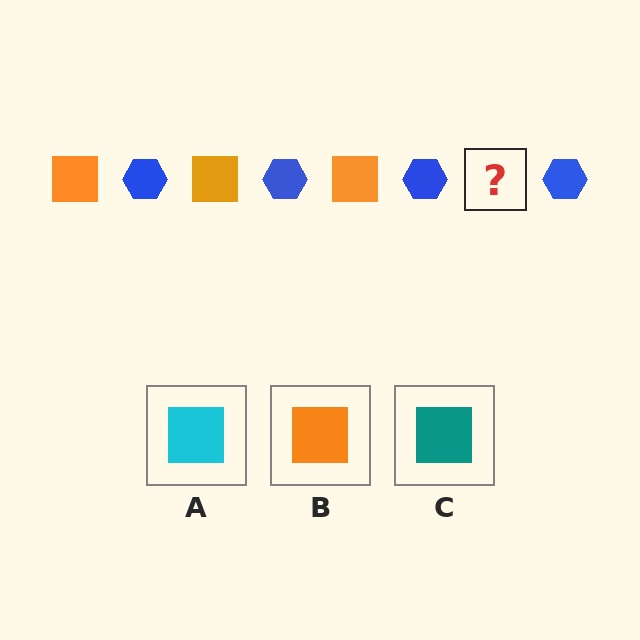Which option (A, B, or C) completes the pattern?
B.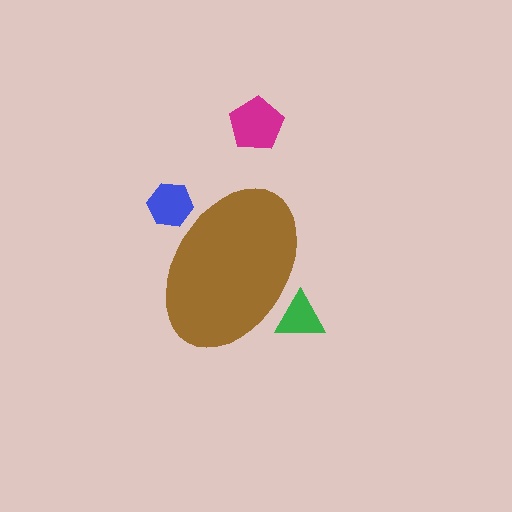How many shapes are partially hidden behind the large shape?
2 shapes are partially hidden.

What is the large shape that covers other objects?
A brown ellipse.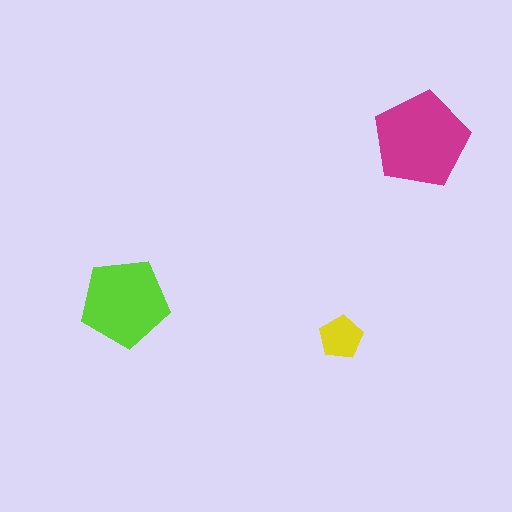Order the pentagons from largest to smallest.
the magenta one, the lime one, the yellow one.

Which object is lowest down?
The yellow pentagon is bottommost.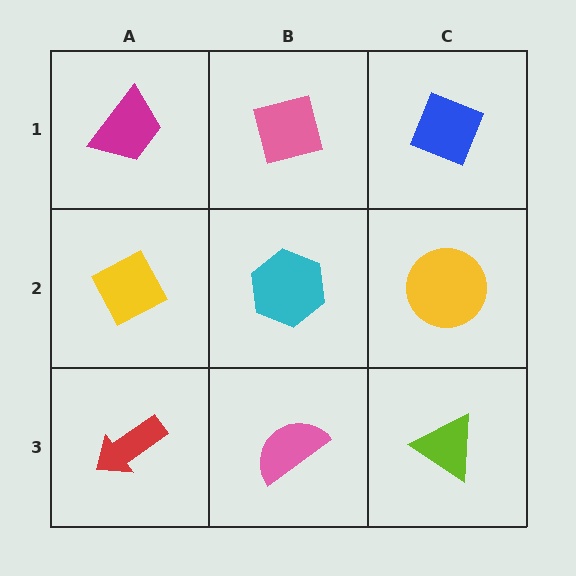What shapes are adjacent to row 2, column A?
A magenta trapezoid (row 1, column A), a red arrow (row 3, column A), a cyan hexagon (row 2, column B).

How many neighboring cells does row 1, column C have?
2.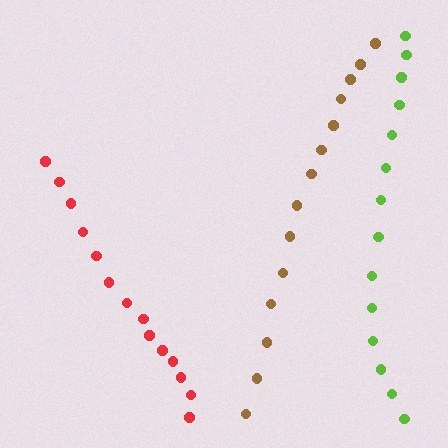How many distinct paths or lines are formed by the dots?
There are 3 distinct paths.